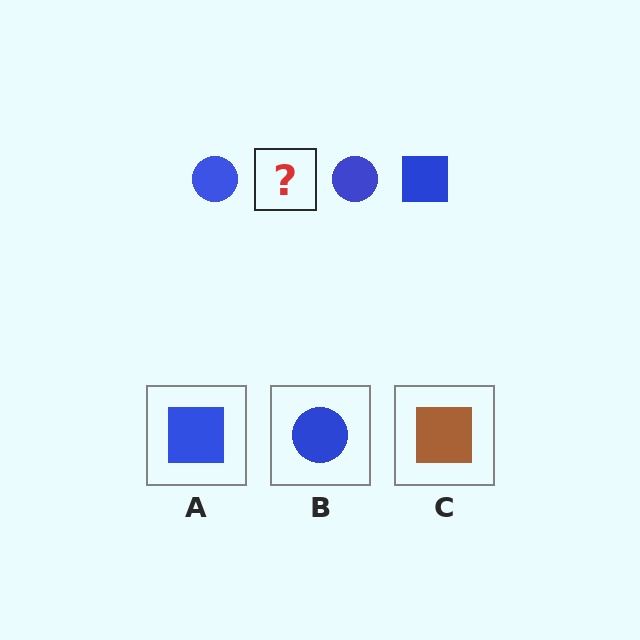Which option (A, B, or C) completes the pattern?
A.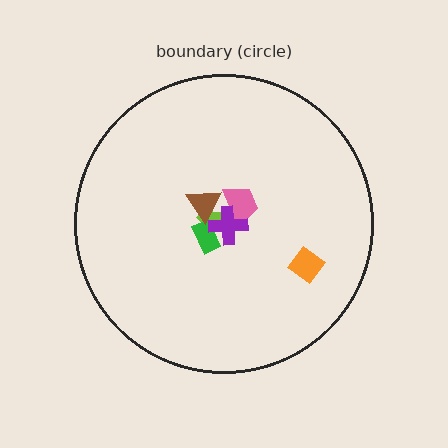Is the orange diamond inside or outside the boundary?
Inside.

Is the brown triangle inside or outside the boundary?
Inside.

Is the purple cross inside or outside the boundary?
Inside.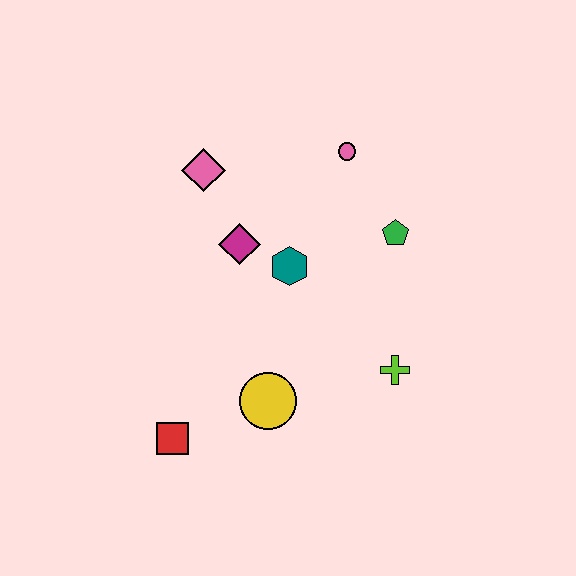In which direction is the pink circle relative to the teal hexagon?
The pink circle is above the teal hexagon.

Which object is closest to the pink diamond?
The magenta diamond is closest to the pink diamond.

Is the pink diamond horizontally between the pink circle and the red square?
Yes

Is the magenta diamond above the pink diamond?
No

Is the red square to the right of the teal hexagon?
No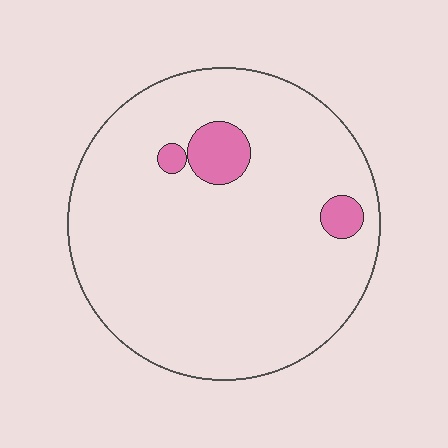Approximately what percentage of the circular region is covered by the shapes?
Approximately 5%.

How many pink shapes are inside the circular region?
3.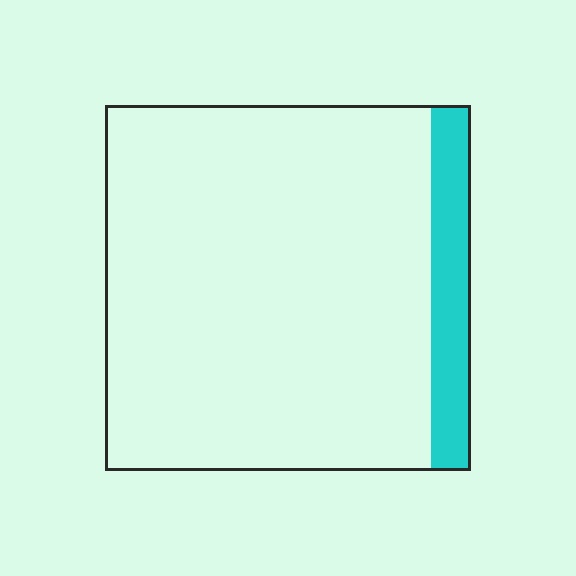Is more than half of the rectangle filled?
No.